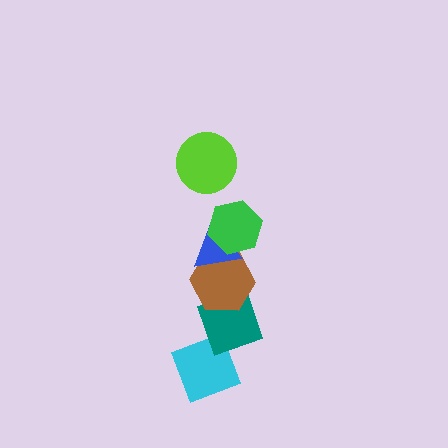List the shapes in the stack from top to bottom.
From top to bottom: the lime circle, the green hexagon, the blue triangle, the brown hexagon, the teal diamond, the cyan diamond.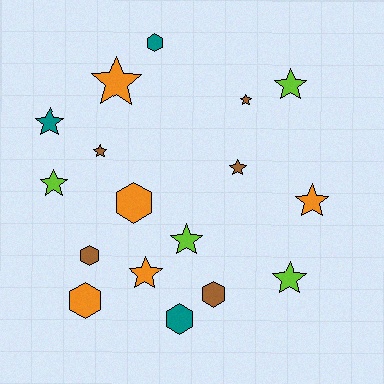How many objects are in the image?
There are 17 objects.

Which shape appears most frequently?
Star, with 11 objects.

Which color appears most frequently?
Brown, with 5 objects.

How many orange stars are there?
There are 3 orange stars.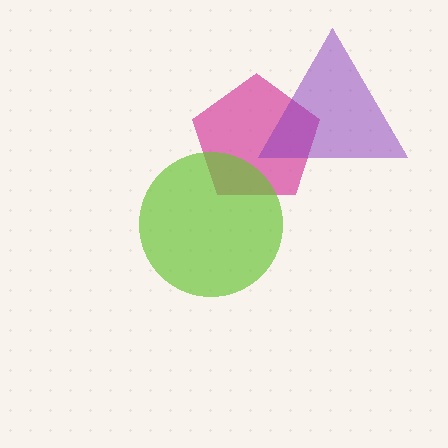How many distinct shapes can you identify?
There are 3 distinct shapes: a magenta pentagon, a lime circle, a purple triangle.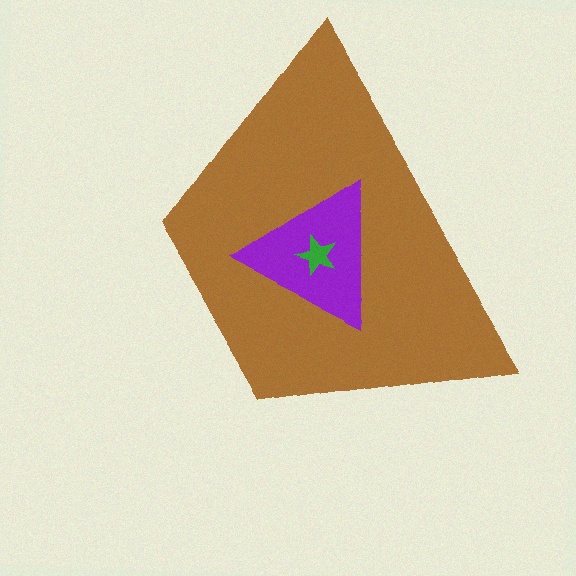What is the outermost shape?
The brown trapezoid.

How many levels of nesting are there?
3.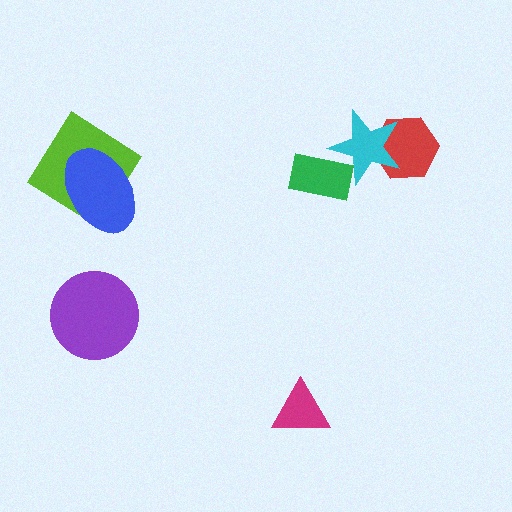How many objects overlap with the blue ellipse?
1 object overlaps with the blue ellipse.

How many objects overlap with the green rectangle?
1 object overlaps with the green rectangle.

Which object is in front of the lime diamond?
The blue ellipse is in front of the lime diamond.